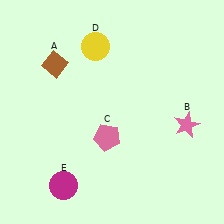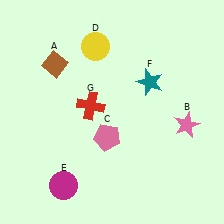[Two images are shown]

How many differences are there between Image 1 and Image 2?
There are 2 differences between the two images.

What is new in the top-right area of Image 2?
A teal star (F) was added in the top-right area of Image 2.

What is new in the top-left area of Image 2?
A red cross (G) was added in the top-left area of Image 2.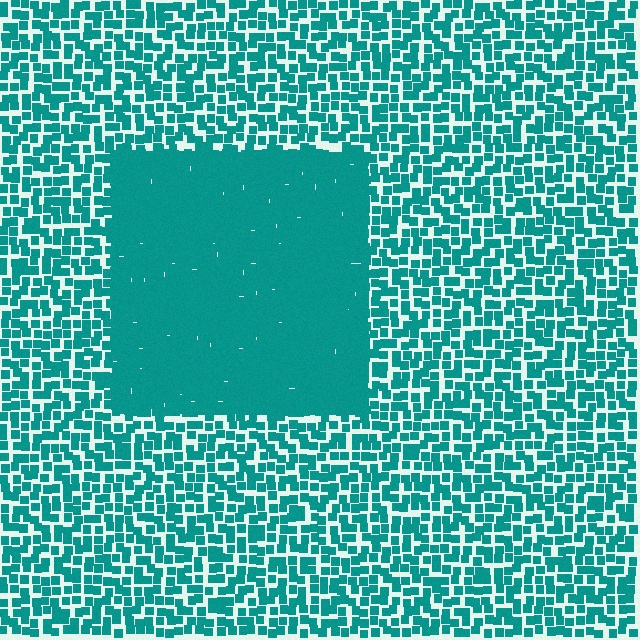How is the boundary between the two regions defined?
The boundary is defined by a change in element density (approximately 2.4x ratio). All elements are the same color, size, and shape.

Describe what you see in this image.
The image contains small teal elements arranged at two different densities. A rectangle-shaped region is visible where the elements are more densely packed than the surrounding area.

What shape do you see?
I see a rectangle.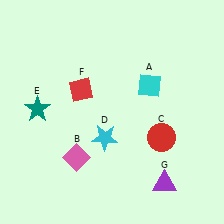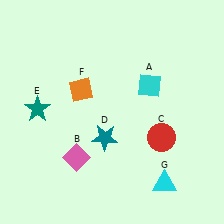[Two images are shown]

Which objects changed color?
D changed from cyan to teal. F changed from red to orange. G changed from purple to cyan.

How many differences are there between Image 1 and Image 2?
There are 3 differences between the two images.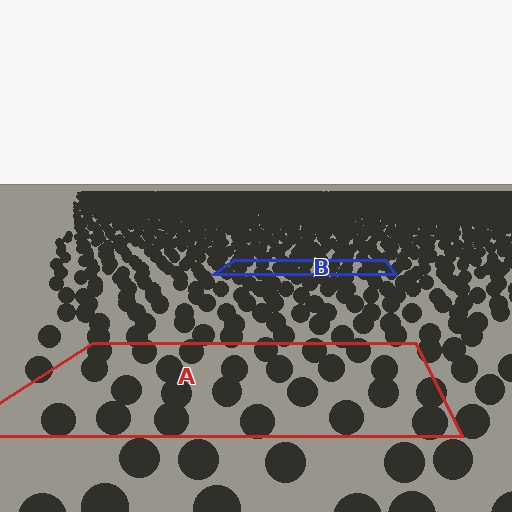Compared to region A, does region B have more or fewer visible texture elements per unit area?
Region B has more texture elements per unit area — they are packed more densely because it is farther away.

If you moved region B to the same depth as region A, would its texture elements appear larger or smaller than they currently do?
They would appear larger. At a closer depth, the same texture elements are projected at a bigger on-screen size.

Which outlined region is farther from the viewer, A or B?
Region B is farther from the viewer — the texture elements inside it appear smaller and more densely packed.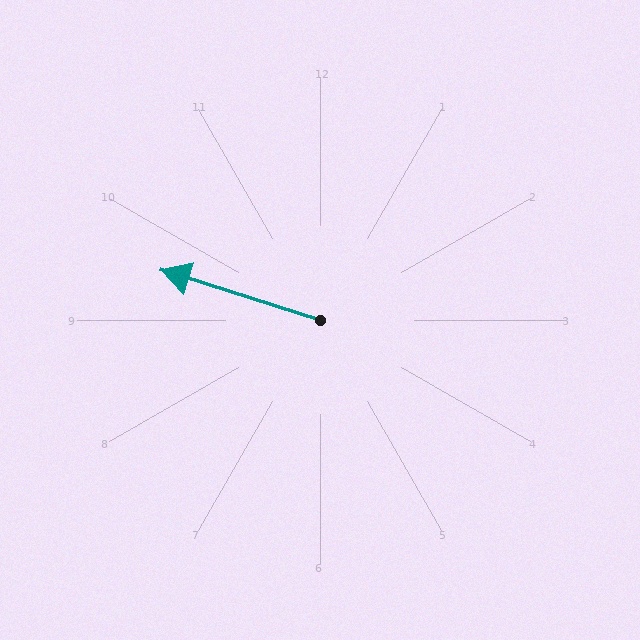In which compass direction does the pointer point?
West.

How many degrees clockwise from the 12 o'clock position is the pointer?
Approximately 288 degrees.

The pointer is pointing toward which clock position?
Roughly 10 o'clock.